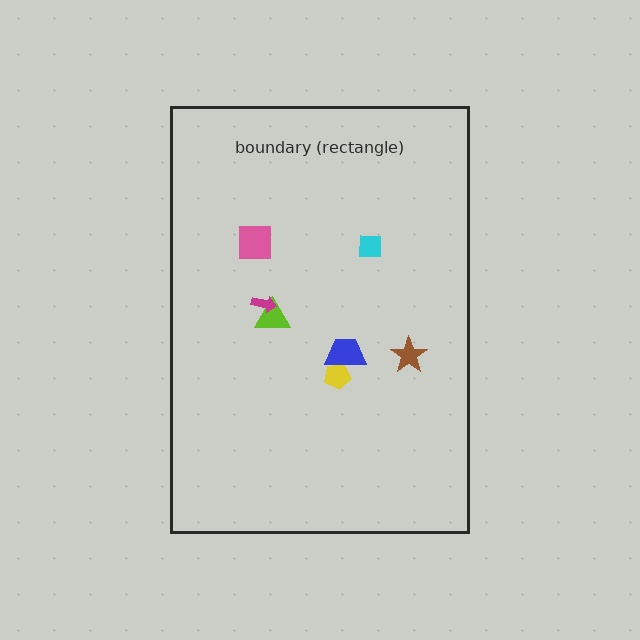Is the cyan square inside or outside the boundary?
Inside.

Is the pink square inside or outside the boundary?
Inside.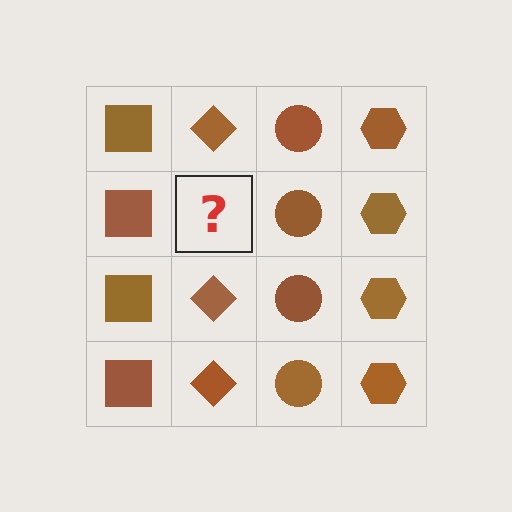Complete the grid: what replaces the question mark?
The question mark should be replaced with a brown diamond.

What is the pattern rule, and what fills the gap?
The rule is that each column has a consistent shape. The gap should be filled with a brown diamond.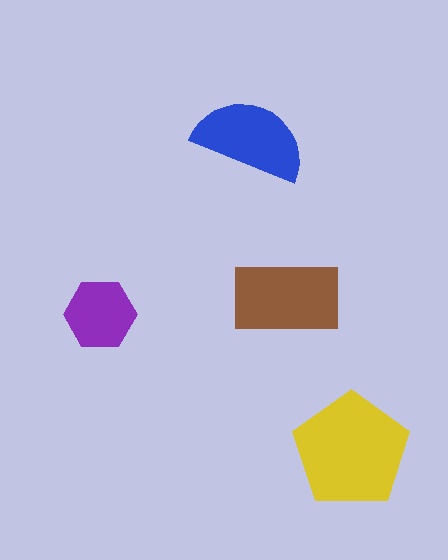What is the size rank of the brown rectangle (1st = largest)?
2nd.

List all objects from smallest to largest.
The purple hexagon, the blue semicircle, the brown rectangle, the yellow pentagon.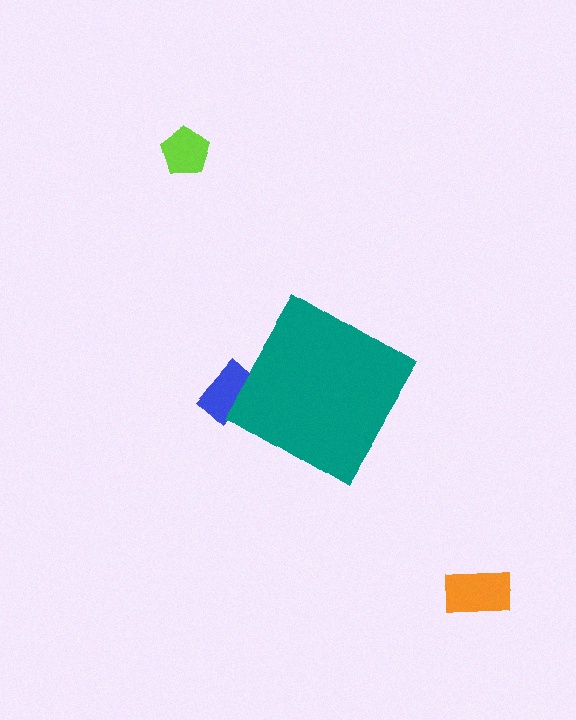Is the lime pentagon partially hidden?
No, the lime pentagon is fully visible.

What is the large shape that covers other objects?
A teal diamond.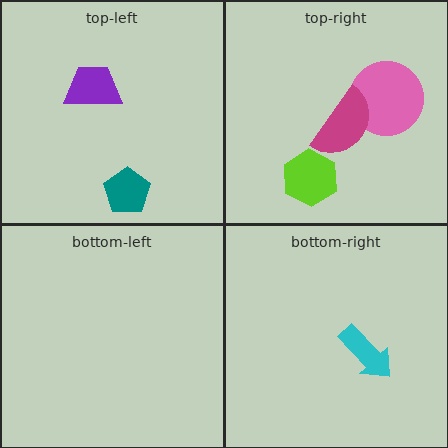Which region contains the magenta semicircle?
The top-right region.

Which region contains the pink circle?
The top-right region.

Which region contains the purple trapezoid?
The top-left region.